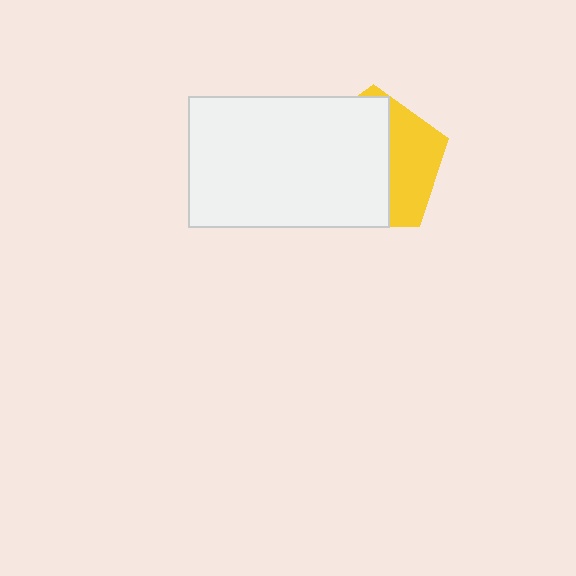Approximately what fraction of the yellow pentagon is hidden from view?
Roughly 63% of the yellow pentagon is hidden behind the white rectangle.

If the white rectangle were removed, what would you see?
You would see the complete yellow pentagon.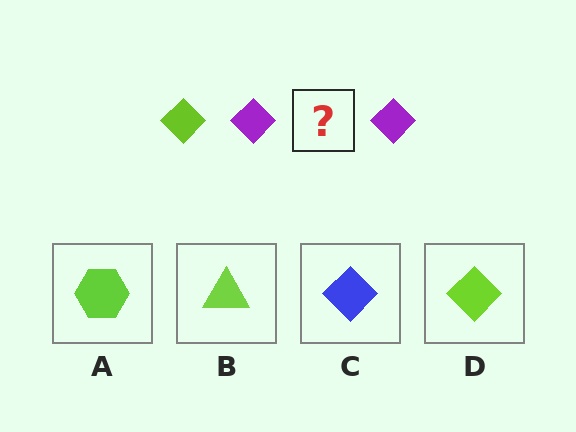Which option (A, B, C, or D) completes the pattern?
D.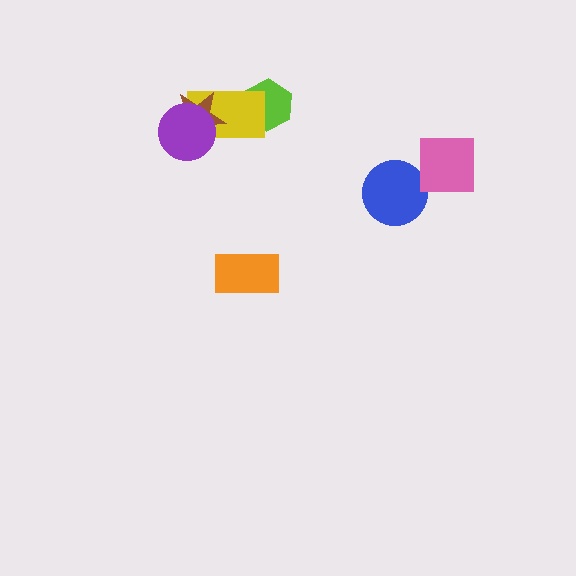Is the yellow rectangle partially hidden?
Yes, it is partially covered by another shape.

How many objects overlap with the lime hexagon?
1 object overlaps with the lime hexagon.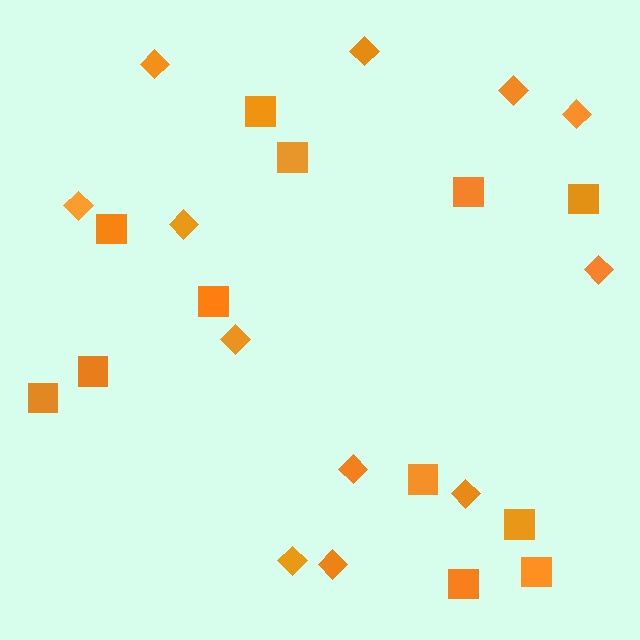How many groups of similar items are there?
There are 2 groups: one group of diamonds (12) and one group of squares (12).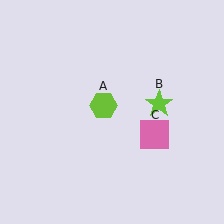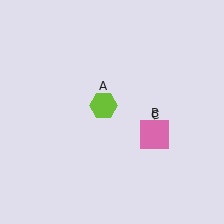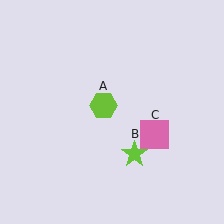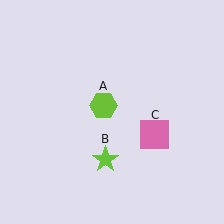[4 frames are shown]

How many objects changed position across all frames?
1 object changed position: lime star (object B).